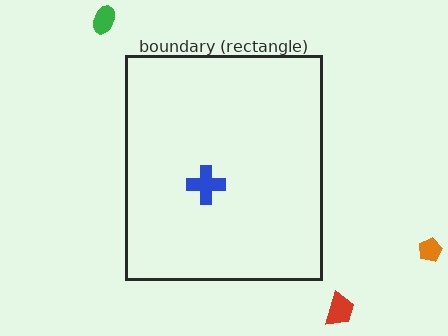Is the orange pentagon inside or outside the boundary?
Outside.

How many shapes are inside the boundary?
1 inside, 3 outside.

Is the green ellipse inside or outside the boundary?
Outside.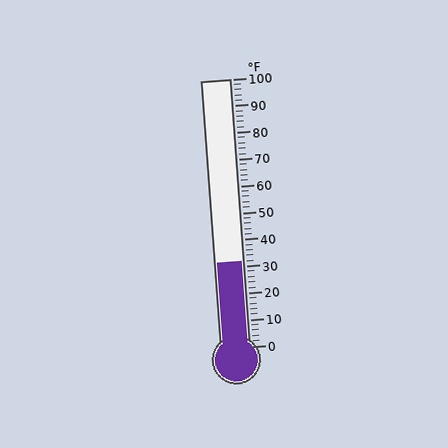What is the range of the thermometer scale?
The thermometer scale ranges from 0°F to 100°F.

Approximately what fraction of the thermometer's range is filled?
The thermometer is filled to approximately 30% of its range.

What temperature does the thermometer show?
The thermometer shows approximately 32°F.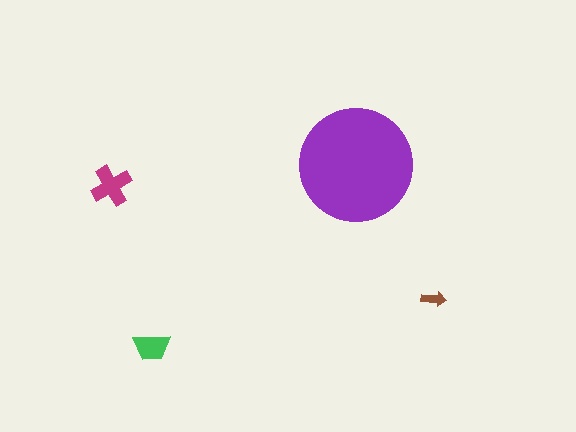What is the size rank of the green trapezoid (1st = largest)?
3rd.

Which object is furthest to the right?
The brown arrow is rightmost.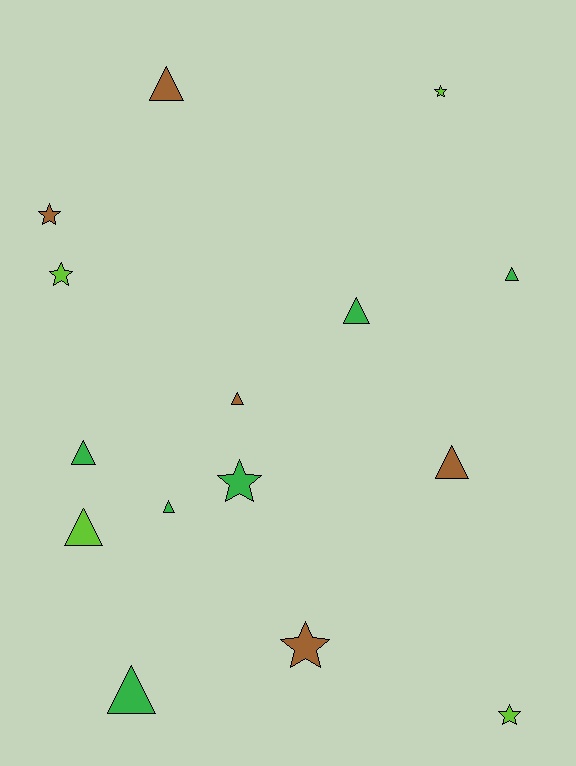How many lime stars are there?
There are 3 lime stars.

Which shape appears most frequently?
Triangle, with 9 objects.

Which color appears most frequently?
Green, with 6 objects.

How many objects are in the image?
There are 15 objects.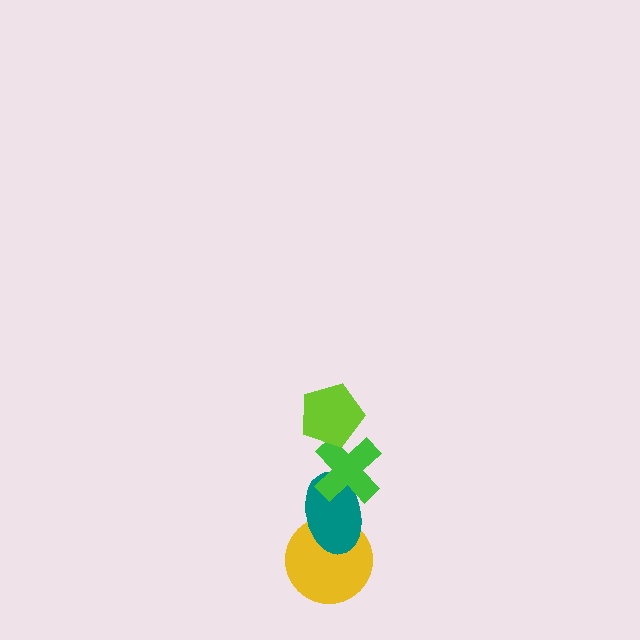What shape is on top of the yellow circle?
The teal ellipse is on top of the yellow circle.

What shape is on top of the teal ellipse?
The green cross is on top of the teal ellipse.